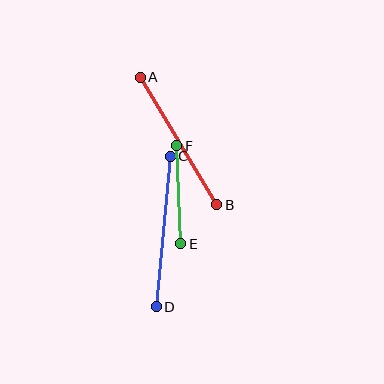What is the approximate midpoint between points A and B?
The midpoint is at approximately (179, 141) pixels.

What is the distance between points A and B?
The distance is approximately 149 pixels.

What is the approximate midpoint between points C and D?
The midpoint is at approximately (163, 231) pixels.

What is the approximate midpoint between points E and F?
The midpoint is at approximately (179, 195) pixels.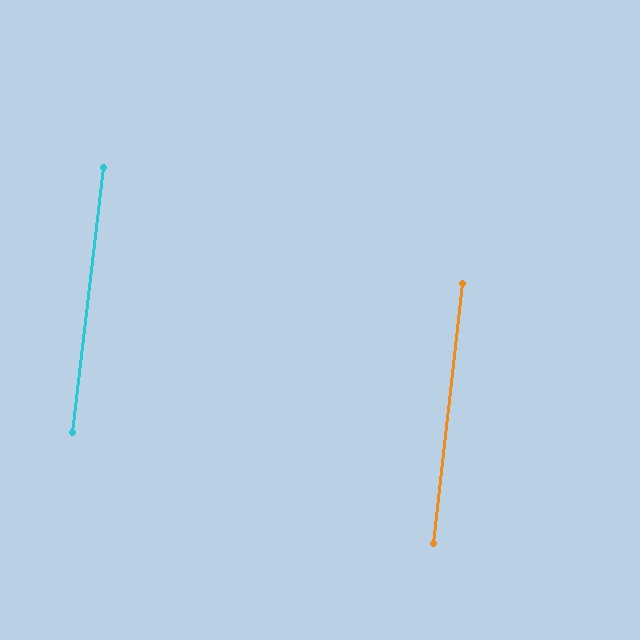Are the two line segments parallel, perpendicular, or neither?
Parallel — their directions differ by only 0.4°.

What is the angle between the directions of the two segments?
Approximately 0 degrees.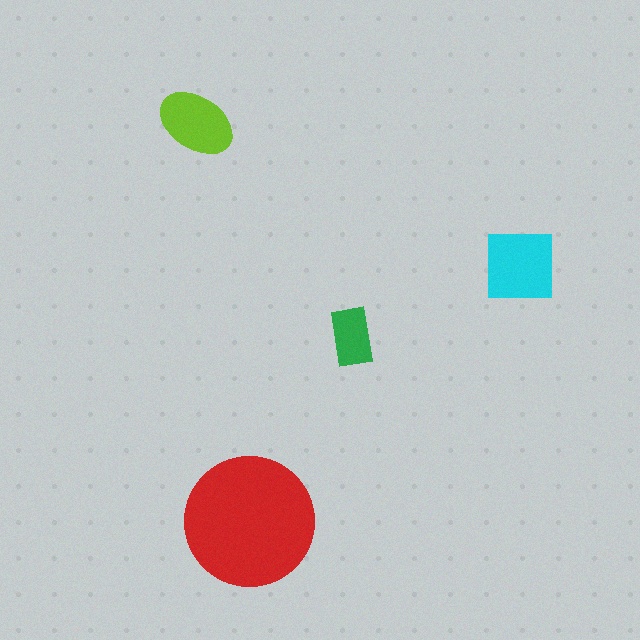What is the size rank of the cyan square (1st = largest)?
2nd.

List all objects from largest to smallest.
The red circle, the cyan square, the lime ellipse, the green rectangle.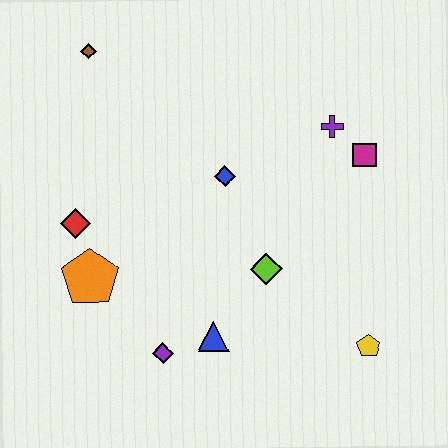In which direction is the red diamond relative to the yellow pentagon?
The red diamond is to the left of the yellow pentagon.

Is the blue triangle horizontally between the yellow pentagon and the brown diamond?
Yes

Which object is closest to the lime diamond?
The blue triangle is closest to the lime diamond.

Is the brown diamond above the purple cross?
Yes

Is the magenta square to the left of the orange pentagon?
No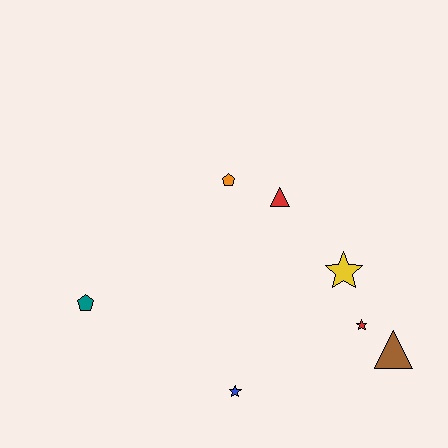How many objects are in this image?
There are 7 objects.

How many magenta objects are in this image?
There are no magenta objects.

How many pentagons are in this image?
There are 2 pentagons.